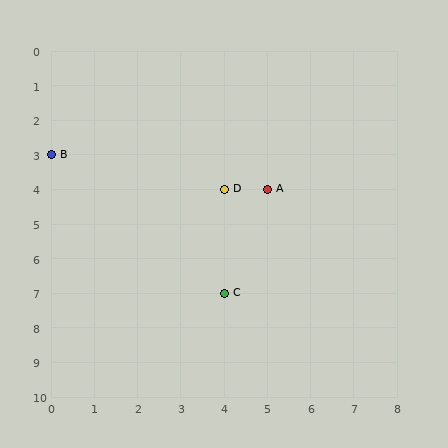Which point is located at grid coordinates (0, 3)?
Point B is at (0, 3).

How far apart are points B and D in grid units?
Points B and D are 4 columns and 1 row apart (about 4.1 grid units diagonally).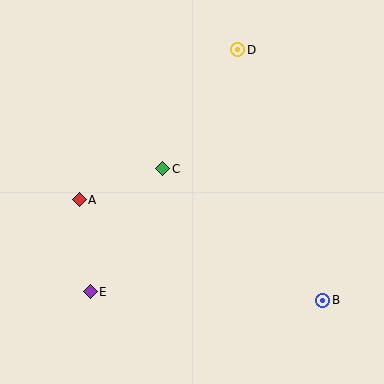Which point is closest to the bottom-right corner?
Point B is closest to the bottom-right corner.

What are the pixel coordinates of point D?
Point D is at (238, 50).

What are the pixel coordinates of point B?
Point B is at (322, 300).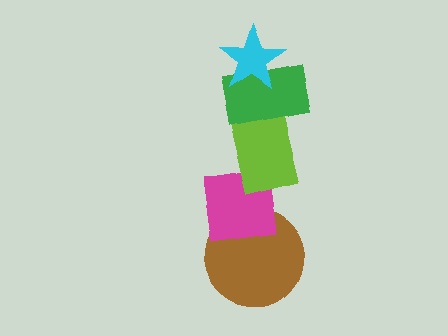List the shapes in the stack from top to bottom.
From top to bottom: the cyan star, the green rectangle, the lime rectangle, the magenta square, the brown circle.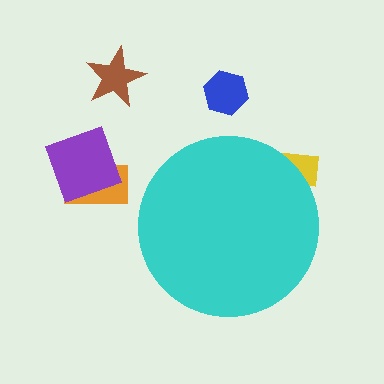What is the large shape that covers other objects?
A cyan circle.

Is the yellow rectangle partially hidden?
Yes, the yellow rectangle is partially hidden behind the cyan circle.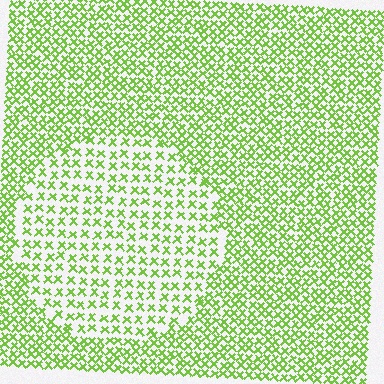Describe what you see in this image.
The image contains small lime elements arranged at two different densities. A circle-shaped region is visible where the elements are less densely packed than the surrounding area.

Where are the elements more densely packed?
The elements are more densely packed outside the circle boundary.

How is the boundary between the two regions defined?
The boundary is defined by a change in element density (approximately 1.8x ratio). All elements are the same color, size, and shape.